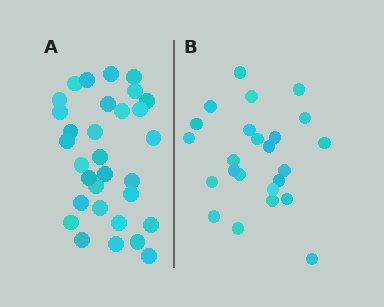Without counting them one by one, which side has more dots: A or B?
Region A (the left region) has more dots.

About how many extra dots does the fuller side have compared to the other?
Region A has roughly 8 or so more dots than region B.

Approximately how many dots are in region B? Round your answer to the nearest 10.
About 20 dots. (The exact count is 24, which rounds to 20.)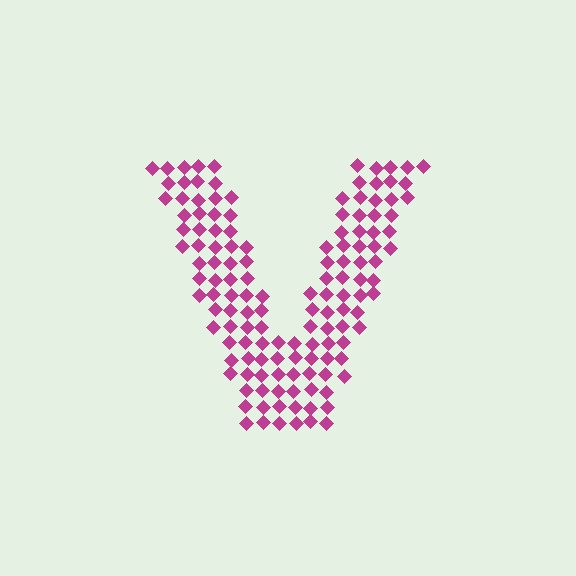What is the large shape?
The large shape is the letter V.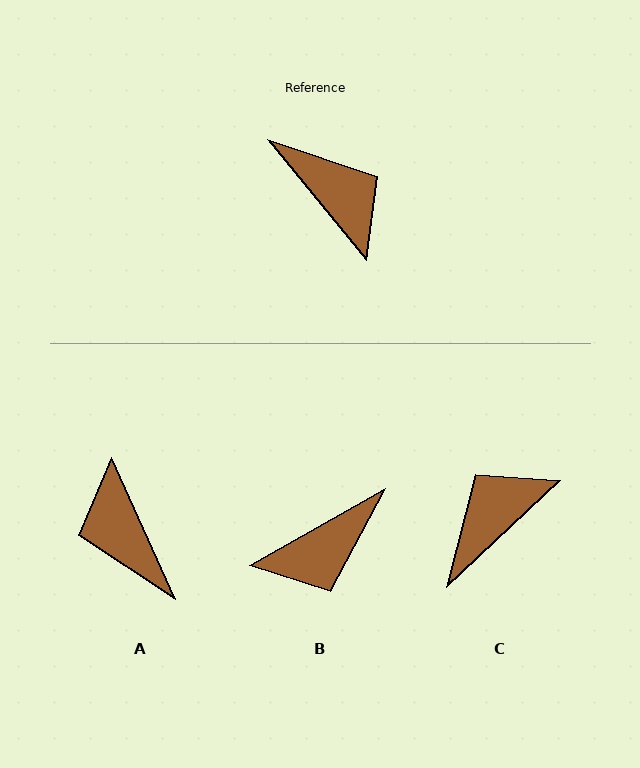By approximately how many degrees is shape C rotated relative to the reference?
Approximately 94 degrees counter-clockwise.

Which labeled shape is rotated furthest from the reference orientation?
A, about 165 degrees away.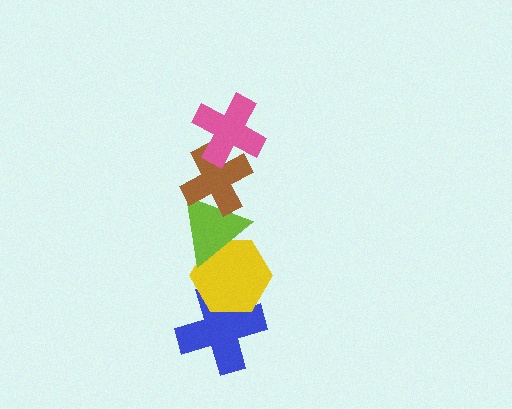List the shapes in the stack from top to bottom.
From top to bottom: the pink cross, the brown cross, the lime triangle, the yellow hexagon, the blue cross.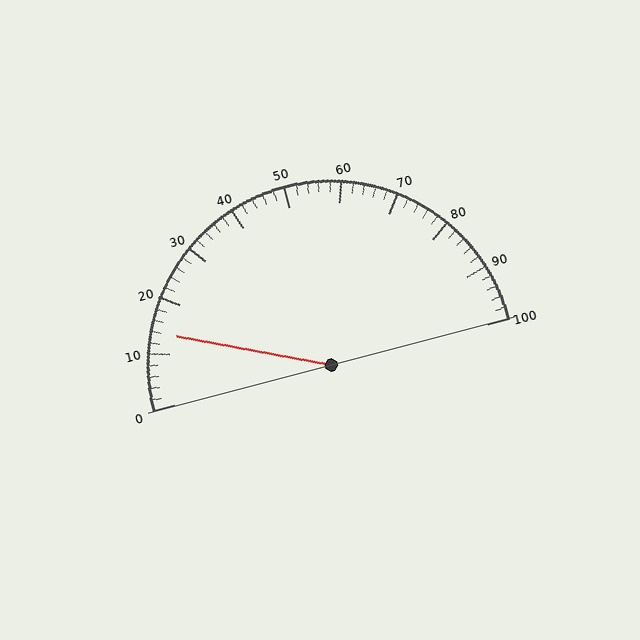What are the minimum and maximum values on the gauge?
The gauge ranges from 0 to 100.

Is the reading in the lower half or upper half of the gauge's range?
The reading is in the lower half of the range (0 to 100).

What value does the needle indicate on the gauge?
The needle indicates approximately 14.